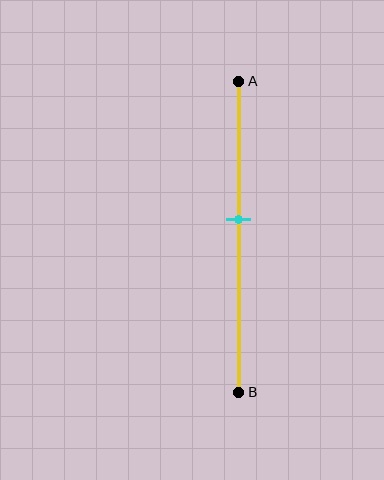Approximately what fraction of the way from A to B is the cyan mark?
The cyan mark is approximately 45% of the way from A to B.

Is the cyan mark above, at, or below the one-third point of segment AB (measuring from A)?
The cyan mark is below the one-third point of segment AB.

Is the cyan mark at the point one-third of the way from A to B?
No, the mark is at about 45% from A, not at the 33% one-third point.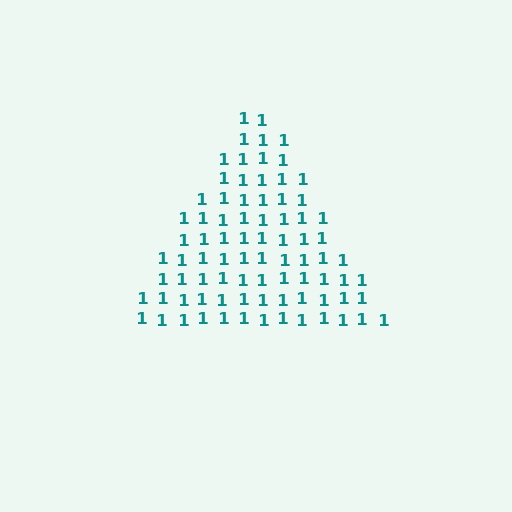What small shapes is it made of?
It is made of small digit 1's.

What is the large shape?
The large shape is a triangle.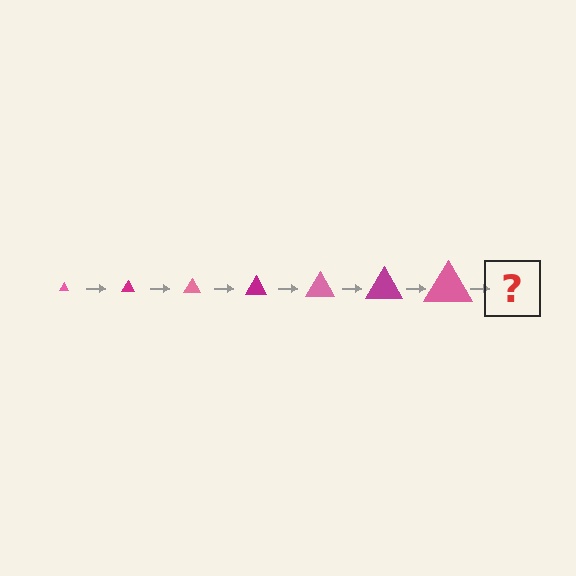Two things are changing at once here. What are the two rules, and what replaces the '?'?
The two rules are that the triangle grows larger each step and the color cycles through pink and magenta. The '?' should be a magenta triangle, larger than the previous one.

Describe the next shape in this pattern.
It should be a magenta triangle, larger than the previous one.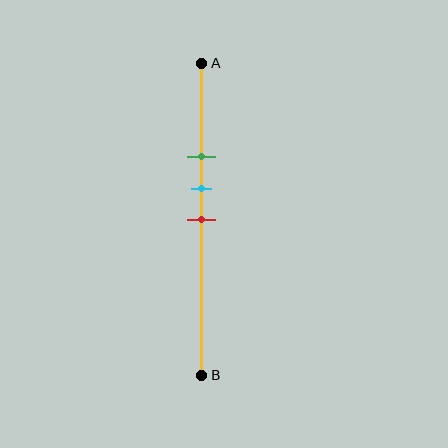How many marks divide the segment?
There are 3 marks dividing the segment.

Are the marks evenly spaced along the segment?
Yes, the marks are approximately evenly spaced.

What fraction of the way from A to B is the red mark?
The red mark is approximately 50% (0.5) of the way from A to B.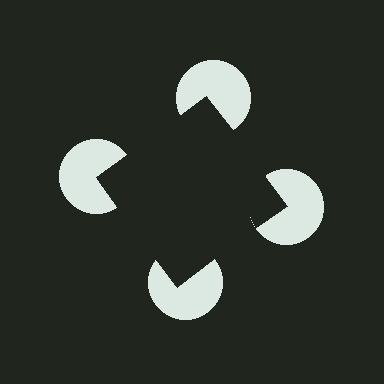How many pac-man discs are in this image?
There are 4 — one at each vertex of the illusory square.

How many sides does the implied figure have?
4 sides.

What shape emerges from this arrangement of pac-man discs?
An illusory square — its edges are inferred from the aligned wedge cuts in the pac-man discs, not physically drawn.